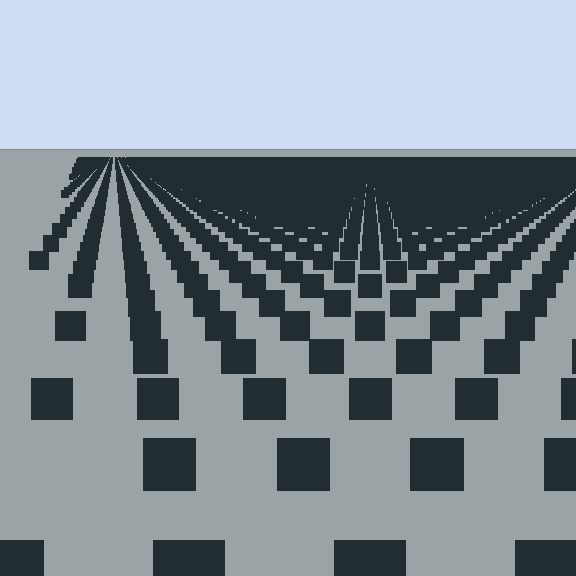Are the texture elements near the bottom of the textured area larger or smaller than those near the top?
Larger. Near the bottom, elements are closer to the viewer and appear at a bigger on-screen size.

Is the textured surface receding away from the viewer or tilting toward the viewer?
The surface is receding away from the viewer. Texture elements get smaller and denser toward the top.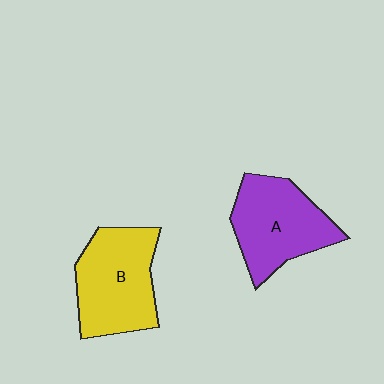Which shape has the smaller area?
Shape A (purple).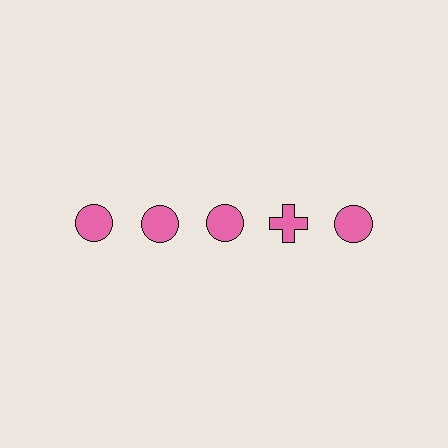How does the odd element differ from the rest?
It has a different shape: cross instead of circle.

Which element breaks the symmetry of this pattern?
The pink cross in the top row, second from right column breaks the symmetry. All other shapes are pink circles.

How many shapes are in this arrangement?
There are 5 shapes arranged in a grid pattern.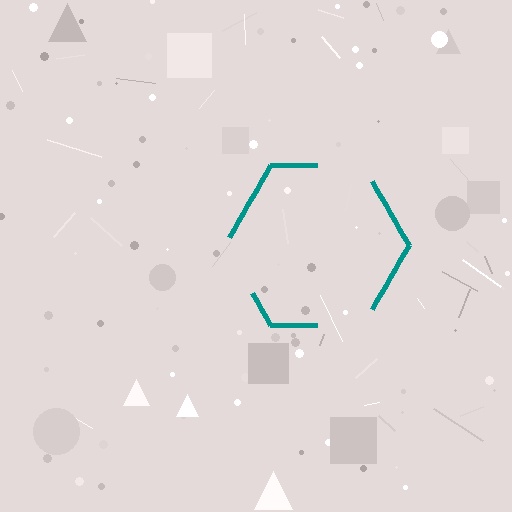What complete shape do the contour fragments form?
The contour fragments form a hexagon.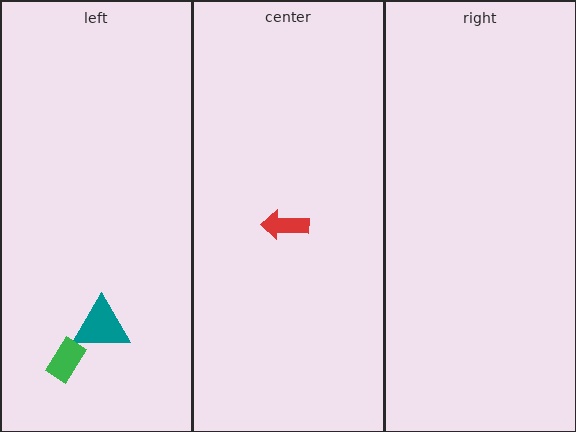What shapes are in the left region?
The teal triangle, the green rectangle.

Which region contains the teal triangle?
The left region.